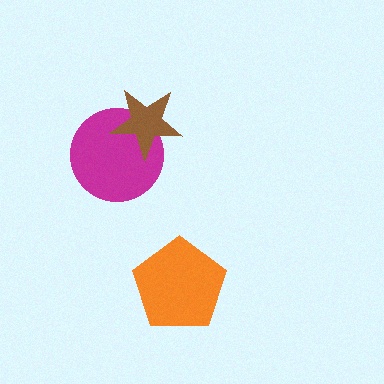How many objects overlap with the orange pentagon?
0 objects overlap with the orange pentagon.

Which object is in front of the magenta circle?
The brown star is in front of the magenta circle.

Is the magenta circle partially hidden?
Yes, it is partially covered by another shape.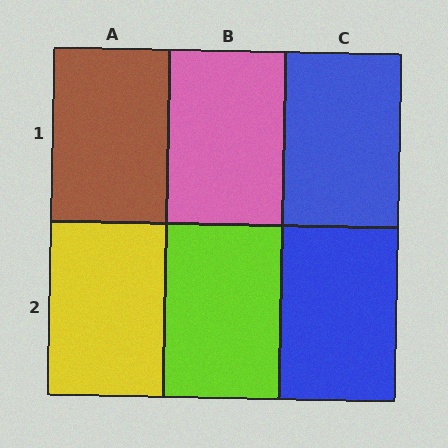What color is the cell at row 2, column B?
Lime.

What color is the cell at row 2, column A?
Yellow.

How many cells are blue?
2 cells are blue.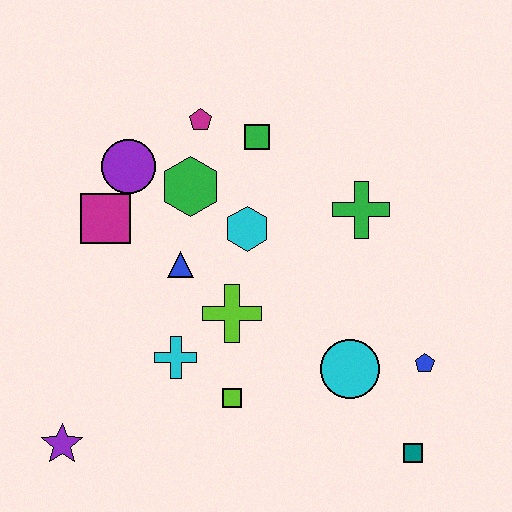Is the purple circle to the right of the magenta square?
Yes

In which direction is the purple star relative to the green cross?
The purple star is to the left of the green cross.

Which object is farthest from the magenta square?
The teal square is farthest from the magenta square.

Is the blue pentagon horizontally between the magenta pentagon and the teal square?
No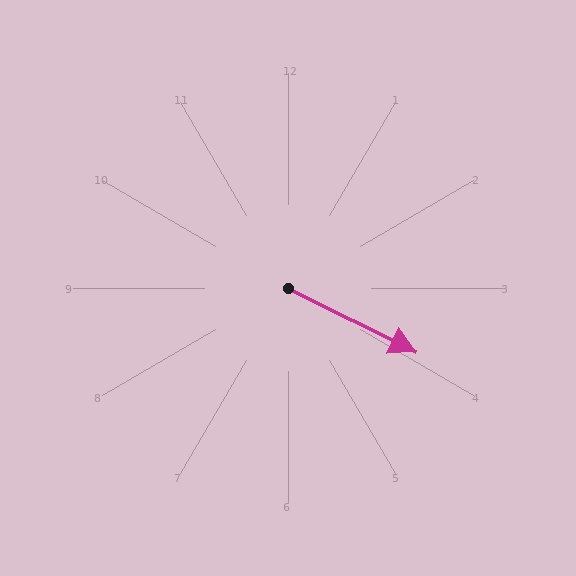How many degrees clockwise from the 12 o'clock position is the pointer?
Approximately 117 degrees.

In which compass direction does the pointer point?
Southeast.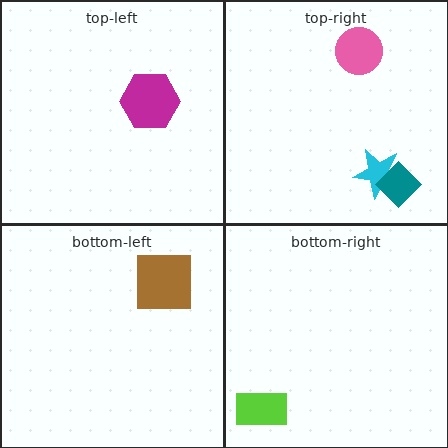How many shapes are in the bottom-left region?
1.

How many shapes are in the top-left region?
1.